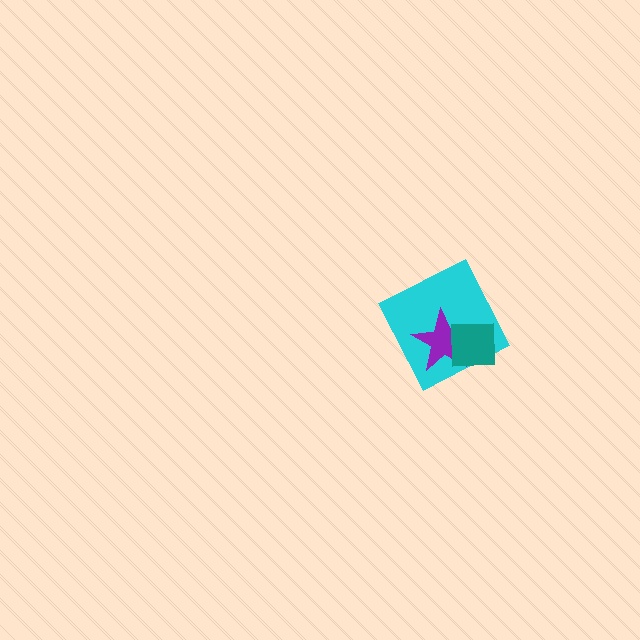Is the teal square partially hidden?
No, no other shape covers it.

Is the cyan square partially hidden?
Yes, it is partially covered by another shape.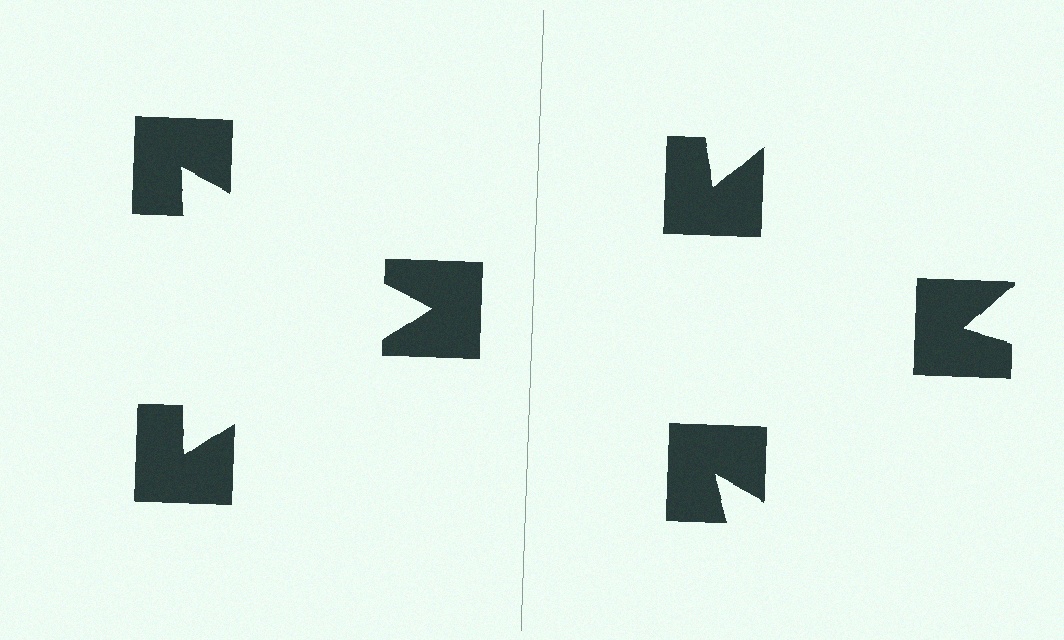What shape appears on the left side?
An illusory triangle.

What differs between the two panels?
The notched squares are positioned identically on both sides; only the wedge orientations differ. On the left they align to a triangle; on the right they are misaligned.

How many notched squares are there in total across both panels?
6 — 3 on each side.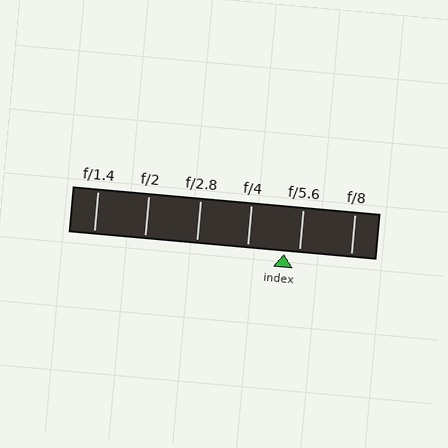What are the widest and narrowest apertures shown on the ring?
The widest aperture shown is f/1.4 and the narrowest is f/8.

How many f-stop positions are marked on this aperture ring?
There are 6 f-stop positions marked.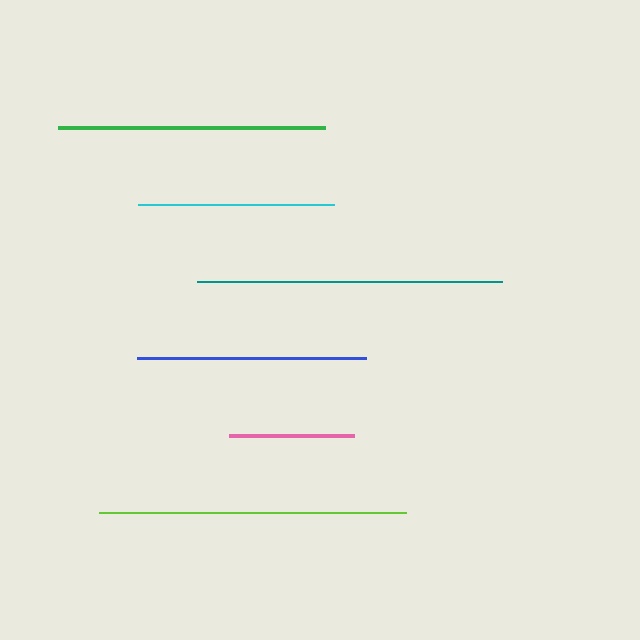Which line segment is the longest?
The lime line is the longest at approximately 307 pixels.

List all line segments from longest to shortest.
From longest to shortest: lime, teal, green, blue, cyan, pink.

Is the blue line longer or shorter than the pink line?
The blue line is longer than the pink line.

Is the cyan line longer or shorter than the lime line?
The lime line is longer than the cyan line.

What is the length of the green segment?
The green segment is approximately 267 pixels long.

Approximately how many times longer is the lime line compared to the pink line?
The lime line is approximately 2.5 times the length of the pink line.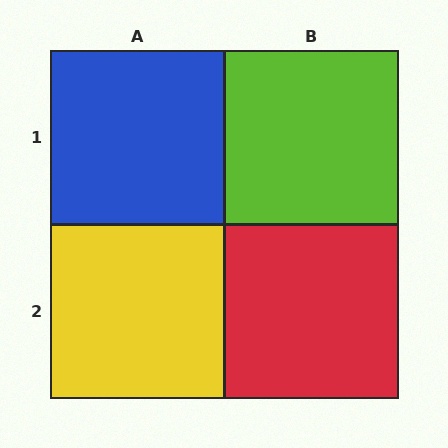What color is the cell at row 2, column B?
Red.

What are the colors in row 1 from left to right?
Blue, lime.